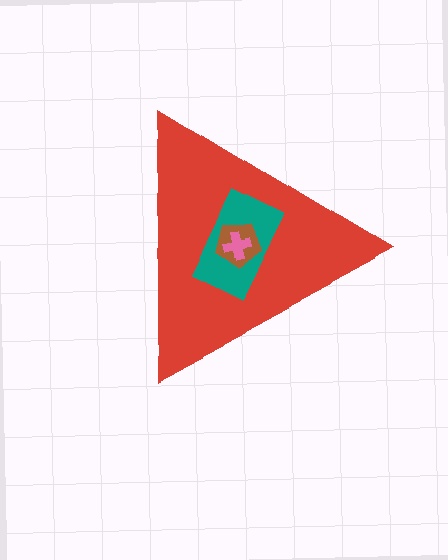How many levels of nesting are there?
4.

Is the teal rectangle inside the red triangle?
Yes.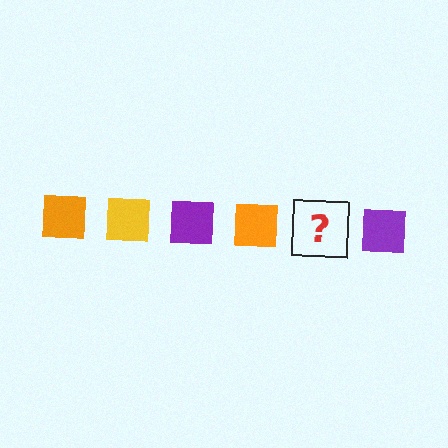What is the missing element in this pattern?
The missing element is a yellow square.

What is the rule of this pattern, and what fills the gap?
The rule is that the pattern cycles through orange, yellow, purple squares. The gap should be filled with a yellow square.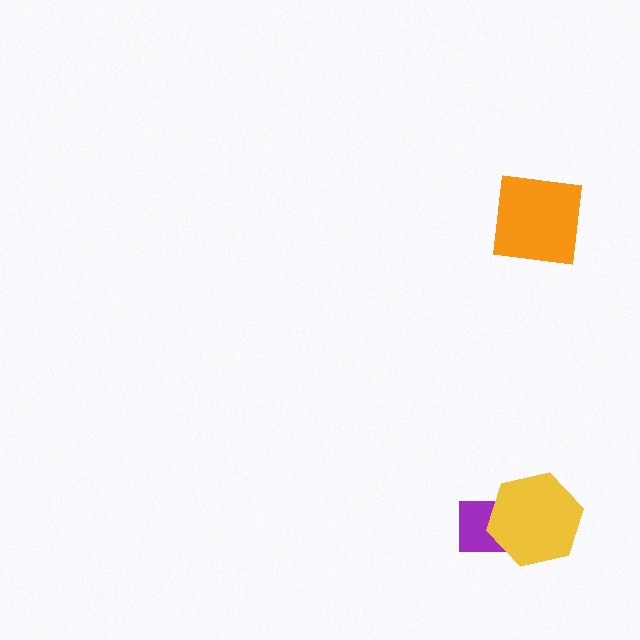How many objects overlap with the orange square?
0 objects overlap with the orange square.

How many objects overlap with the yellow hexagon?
1 object overlaps with the yellow hexagon.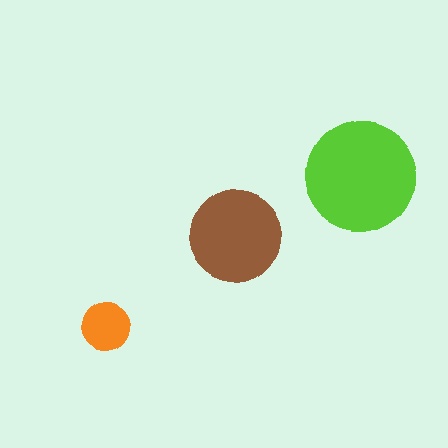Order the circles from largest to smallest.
the lime one, the brown one, the orange one.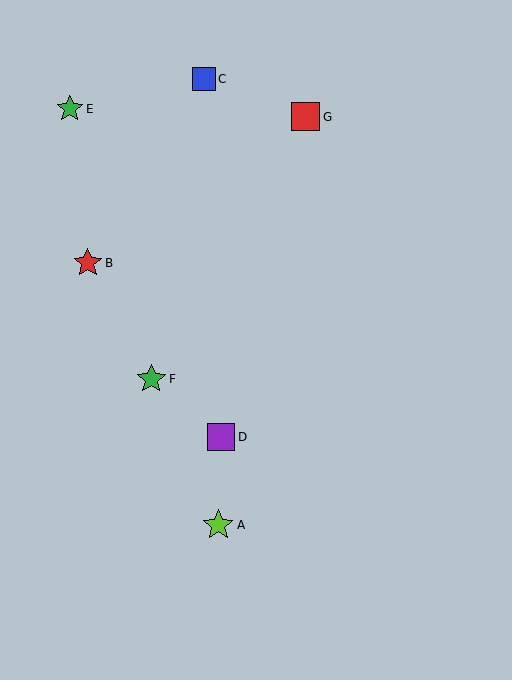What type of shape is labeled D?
Shape D is a purple square.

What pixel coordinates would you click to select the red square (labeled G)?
Click at (305, 117) to select the red square G.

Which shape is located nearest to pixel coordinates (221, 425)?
The purple square (labeled D) at (221, 437) is nearest to that location.